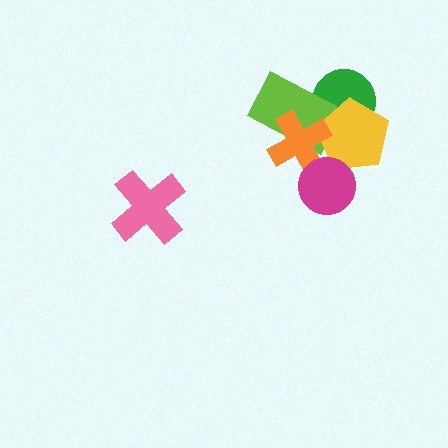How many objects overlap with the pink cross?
0 objects overlap with the pink cross.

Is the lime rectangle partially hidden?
Yes, it is partially covered by another shape.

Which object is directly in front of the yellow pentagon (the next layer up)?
The orange cross is directly in front of the yellow pentagon.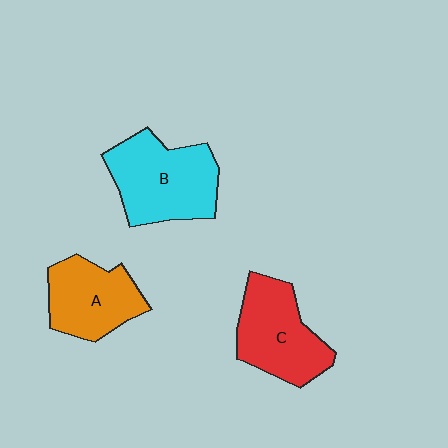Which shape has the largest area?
Shape B (cyan).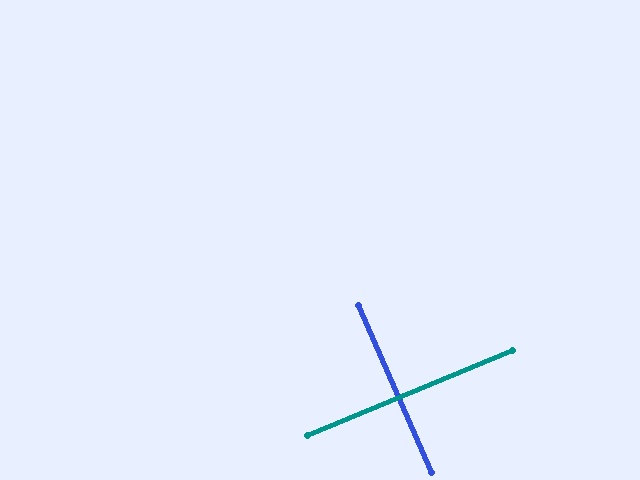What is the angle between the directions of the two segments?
Approximately 89 degrees.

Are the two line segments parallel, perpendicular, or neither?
Perpendicular — they meet at approximately 89°.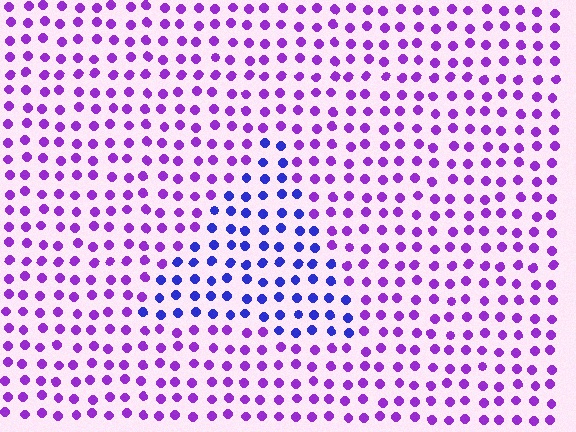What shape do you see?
I see a triangle.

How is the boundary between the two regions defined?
The boundary is defined purely by a slight shift in hue (about 42 degrees). Spacing, size, and orientation are identical on both sides.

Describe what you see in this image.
The image is filled with small purple elements in a uniform arrangement. A triangle-shaped region is visible where the elements are tinted to a slightly different hue, forming a subtle color boundary.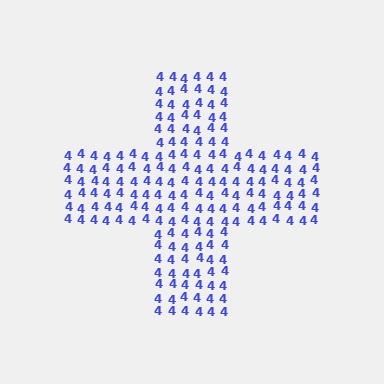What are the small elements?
The small elements are digit 4's.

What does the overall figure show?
The overall figure shows a cross.